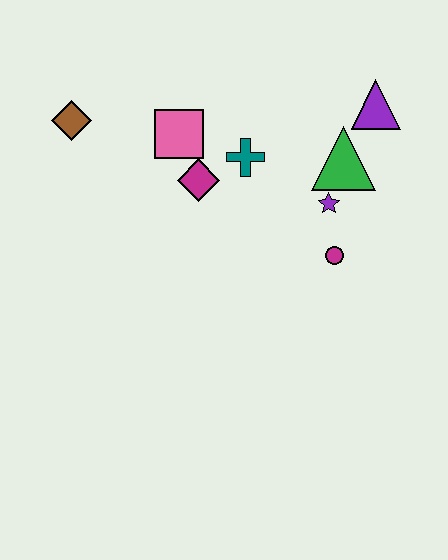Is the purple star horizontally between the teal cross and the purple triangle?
Yes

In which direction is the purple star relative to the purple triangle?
The purple star is below the purple triangle.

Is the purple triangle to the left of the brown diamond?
No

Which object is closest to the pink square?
The magenta diamond is closest to the pink square.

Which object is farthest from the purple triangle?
The brown diamond is farthest from the purple triangle.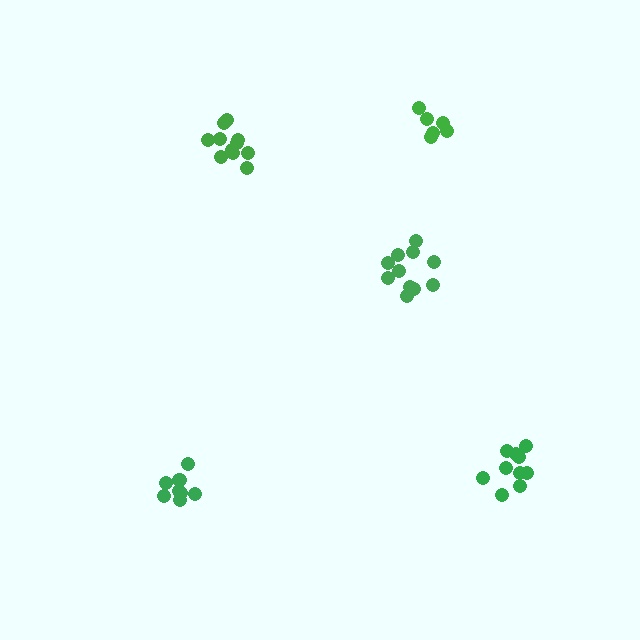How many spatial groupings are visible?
There are 5 spatial groupings.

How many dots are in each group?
Group 1: 11 dots, Group 2: 9 dots, Group 3: 11 dots, Group 4: 10 dots, Group 5: 6 dots (47 total).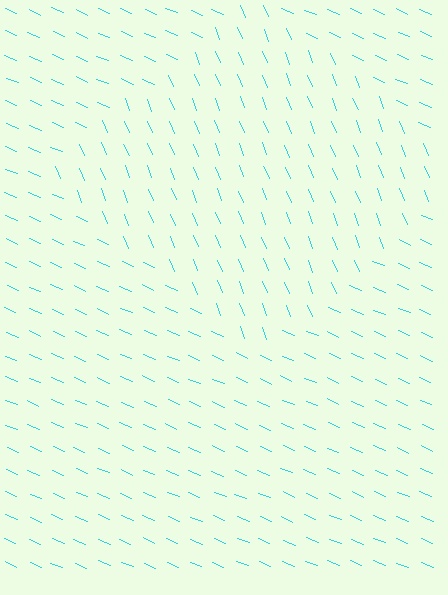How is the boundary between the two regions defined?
The boundary is defined purely by a change in line orientation (approximately 45 degrees difference). All lines are the same color and thickness.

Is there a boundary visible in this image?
Yes, there is a texture boundary formed by a change in line orientation.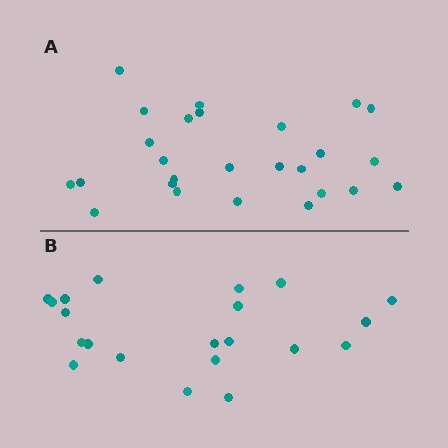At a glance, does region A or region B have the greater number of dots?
Region A (the top region) has more dots.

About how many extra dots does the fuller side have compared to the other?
Region A has about 5 more dots than region B.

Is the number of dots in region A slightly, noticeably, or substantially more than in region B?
Region A has only slightly more — the two regions are fairly close. The ratio is roughly 1.2 to 1.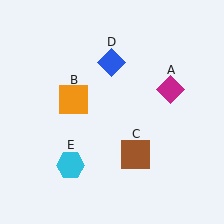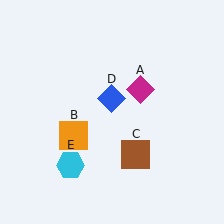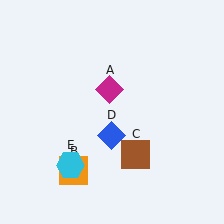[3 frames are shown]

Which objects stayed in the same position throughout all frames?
Brown square (object C) and cyan hexagon (object E) remained stationary.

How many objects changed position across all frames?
3 objects changed position: magenta diamond (object A), orange square (object B), blue diamond (object D).